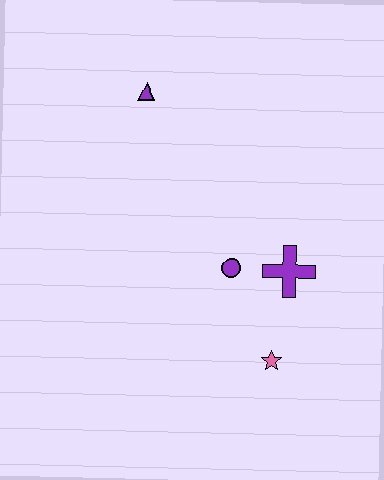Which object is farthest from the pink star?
The purple triangle is farthest from the pink star.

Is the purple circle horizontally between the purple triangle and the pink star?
Yes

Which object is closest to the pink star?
The purple cross is closest to the pink star.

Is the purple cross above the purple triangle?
No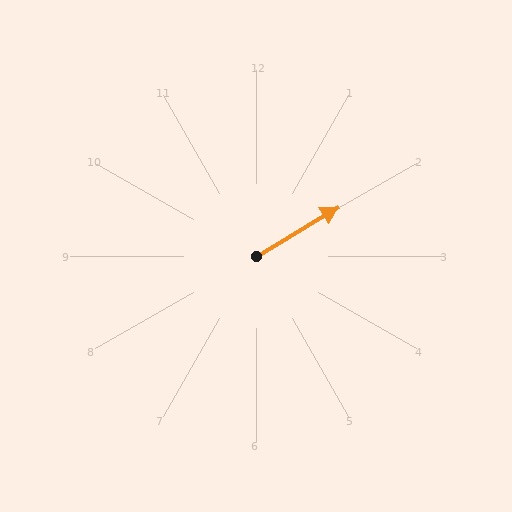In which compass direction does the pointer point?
Northeast.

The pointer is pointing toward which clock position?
Roughly 2 o'clock.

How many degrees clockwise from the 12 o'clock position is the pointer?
Approximately 59 degrees.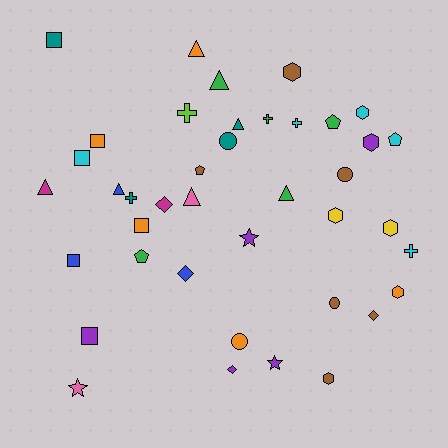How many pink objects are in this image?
There are 2 pink objects.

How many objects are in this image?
There are 40 objects.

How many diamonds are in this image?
There are 4 diamonds.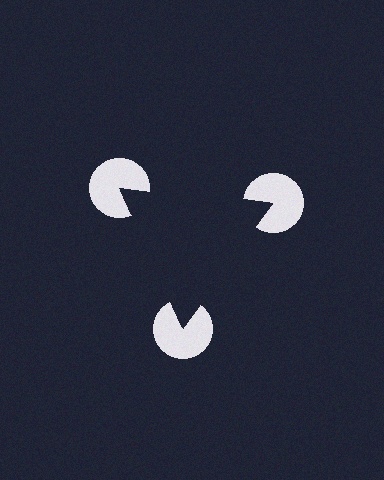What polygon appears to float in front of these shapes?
An illusory triangle — its edges are inferred from the aligned wedge cuts in the pac-man discs, not physically drawn.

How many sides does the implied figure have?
3 sides.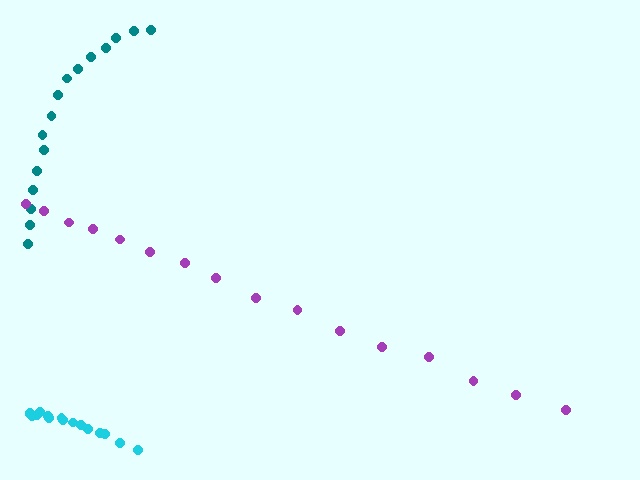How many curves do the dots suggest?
There are 3 distinct paths.